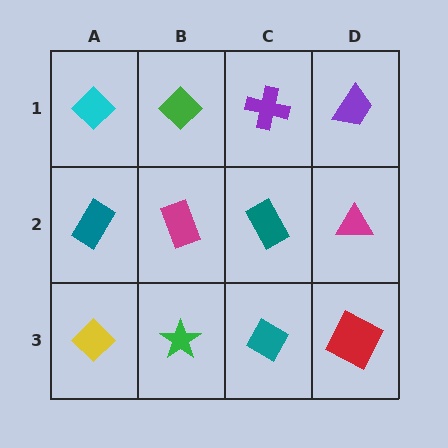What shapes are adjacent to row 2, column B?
A green diamond (row 1, column B), a green star (row 3, column B), a teal rectangle (row 2, column A), a teal rectangle (row 2, column C).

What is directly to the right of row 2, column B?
A teal rectangle.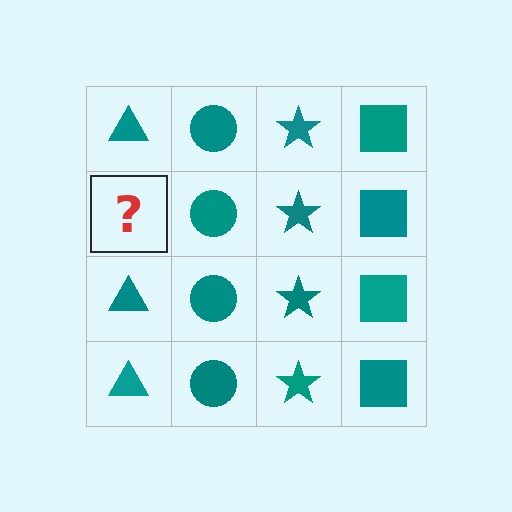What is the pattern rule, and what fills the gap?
The rule is that each column has a consistent shape. The gap should be filled with a teal triangle.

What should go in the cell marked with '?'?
The missing cell should contain a teal triangle.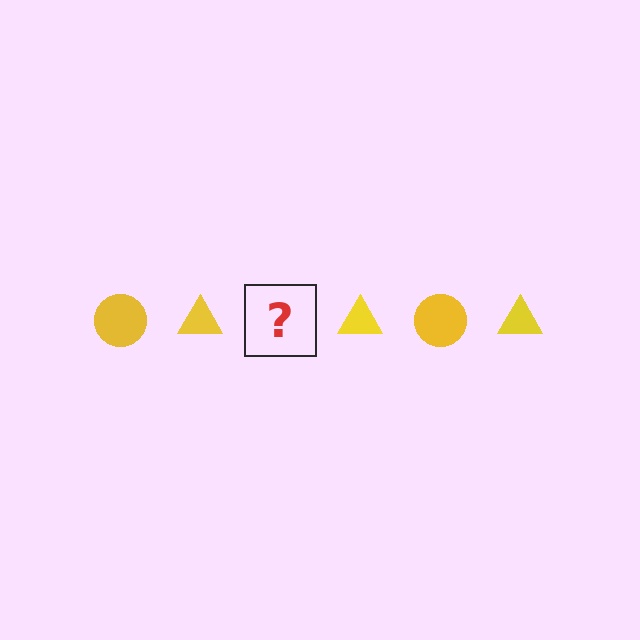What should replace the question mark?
The question mark should be replaced with a yellow circle.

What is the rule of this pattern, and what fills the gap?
The rule is that the pattern cycles through circle, triangle shapes in yellow. The gap should be filled with a yellow circle.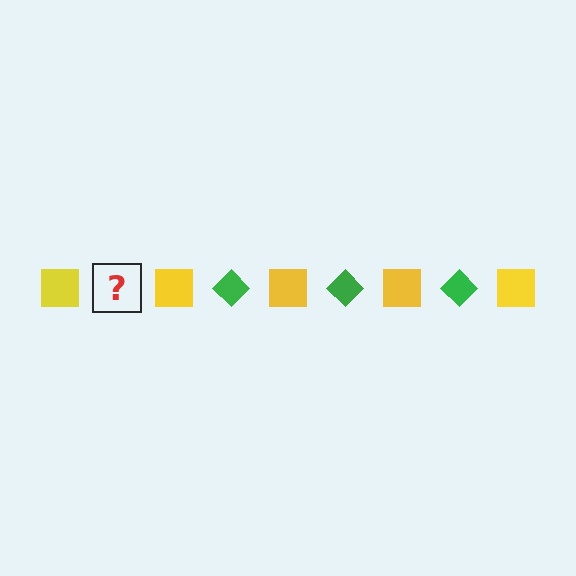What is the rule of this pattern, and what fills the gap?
The rule is that the pattern alternates between yellow square and green diamond. The gap should be filled with a green diamond.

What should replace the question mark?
The question mark should be replaced with a green diamond.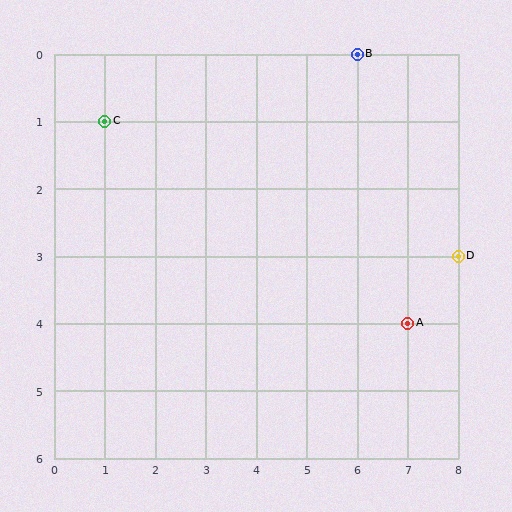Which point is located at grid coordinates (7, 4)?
Point A is at (7, 4).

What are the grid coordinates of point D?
Point D is at grid coordinates (8, 3).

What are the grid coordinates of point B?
Point B is at grid coordinates (6, 0).